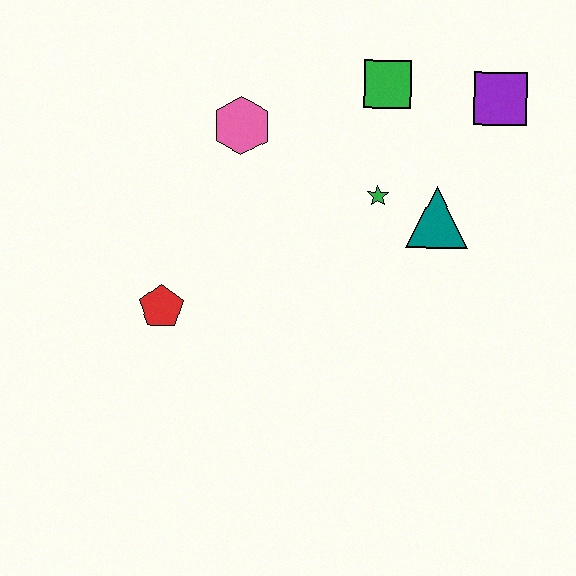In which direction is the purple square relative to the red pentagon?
The purple square is to the right of the red pentagon.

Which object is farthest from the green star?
The red pentagon is farthest from the green star.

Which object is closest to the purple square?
The green square is closest to the purple square.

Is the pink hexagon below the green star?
No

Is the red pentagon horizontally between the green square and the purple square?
No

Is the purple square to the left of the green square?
No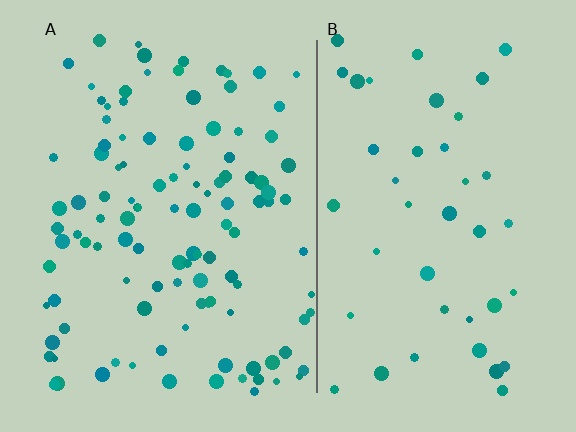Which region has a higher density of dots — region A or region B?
A (the left).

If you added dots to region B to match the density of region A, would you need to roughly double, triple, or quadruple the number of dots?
Approximately triple.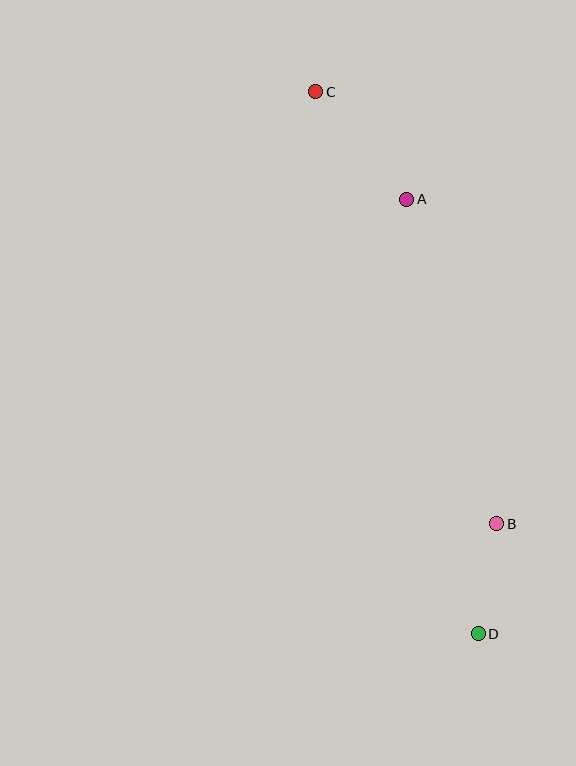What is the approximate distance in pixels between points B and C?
The distance between B and C is approximately 468 pixels.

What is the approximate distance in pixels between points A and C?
The distance between A and C is approximately 141 pixels.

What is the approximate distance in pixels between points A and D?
The distance between A and D is approximately 440 pixels.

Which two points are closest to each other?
Points B and D are closest to each other.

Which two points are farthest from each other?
Points C and D are farthest from each other.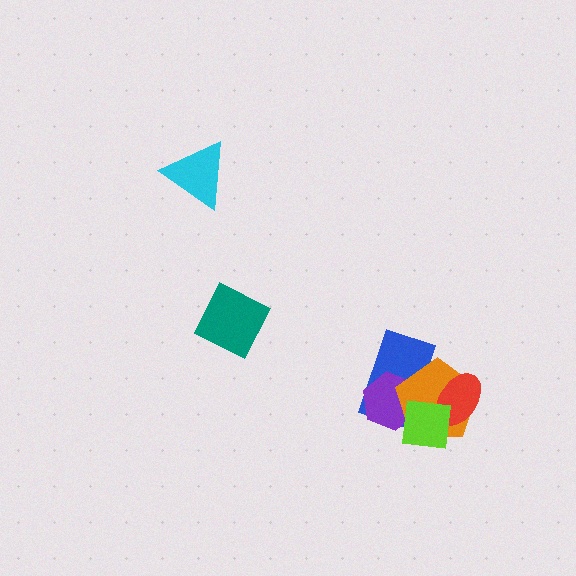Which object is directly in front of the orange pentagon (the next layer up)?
The red ellipse is directly in front of the orange pentagon.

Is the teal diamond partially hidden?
No, no other shape covers it.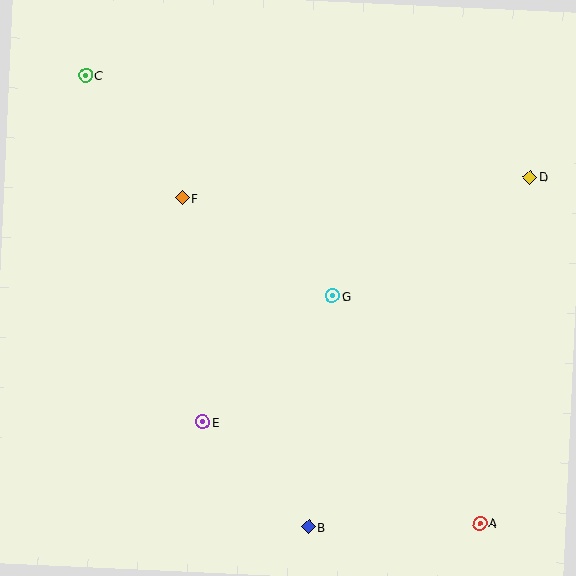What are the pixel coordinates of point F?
Point F is at (182, 198).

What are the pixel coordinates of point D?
Point D is at (530, 177).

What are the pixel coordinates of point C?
Point C is at (86, 75).